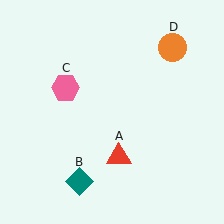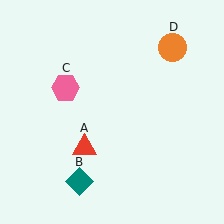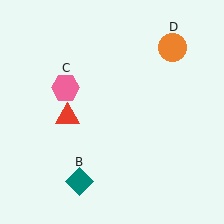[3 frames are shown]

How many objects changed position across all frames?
1 object changed position: red triangle (object A).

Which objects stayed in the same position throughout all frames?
Teal diamond (object B) and pink hexagon (object C) and orange circle (object D) remained stationary.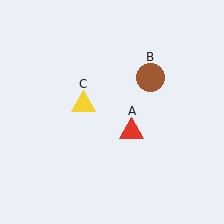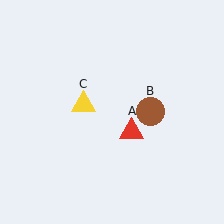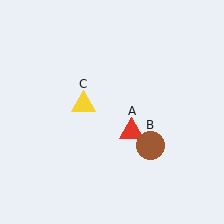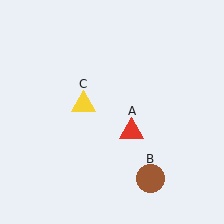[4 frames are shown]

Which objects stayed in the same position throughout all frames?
Red triangle (object A) and yellow triangle (object C) remained stationary.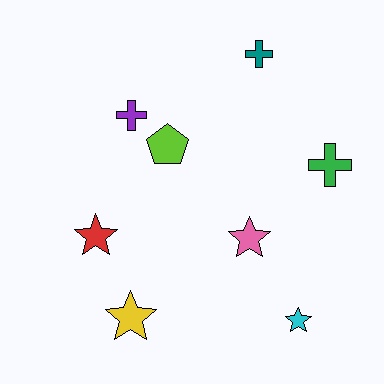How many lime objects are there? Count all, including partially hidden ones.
There is 1 lime object.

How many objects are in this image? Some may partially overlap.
There are 8 objects.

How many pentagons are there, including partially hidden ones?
There is 1 pentagon.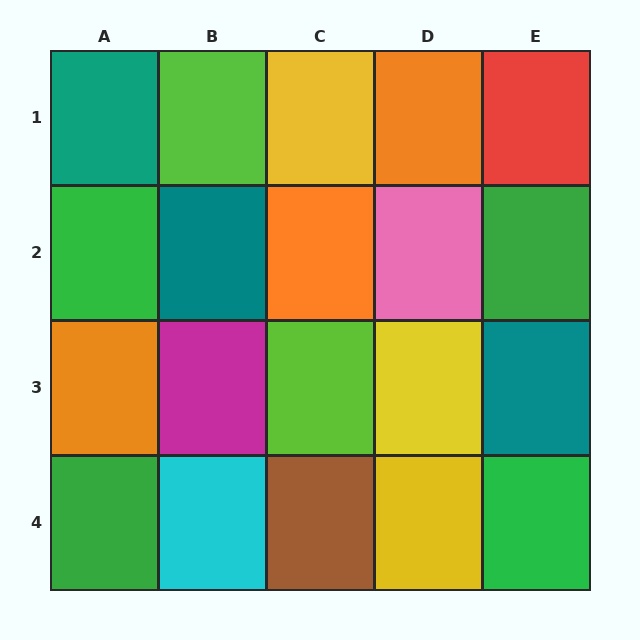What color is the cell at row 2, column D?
Pink.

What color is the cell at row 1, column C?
Yellow.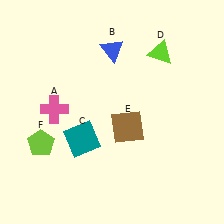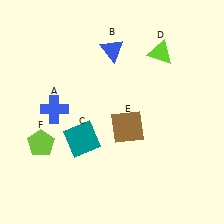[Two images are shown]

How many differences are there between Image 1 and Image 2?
There is 1 difference between the two images.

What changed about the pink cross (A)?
In Image 1, A is pink. In Image 2, it changed to blue.